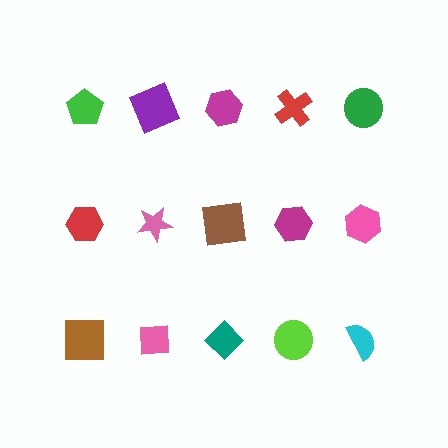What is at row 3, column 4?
A lime circle.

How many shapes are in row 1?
5 shapes.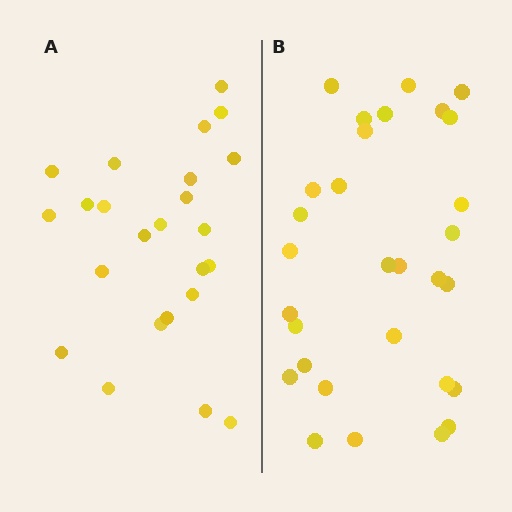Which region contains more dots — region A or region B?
Region B (the right region) has more dots.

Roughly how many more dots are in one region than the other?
Region B has about 6 more dots than region A.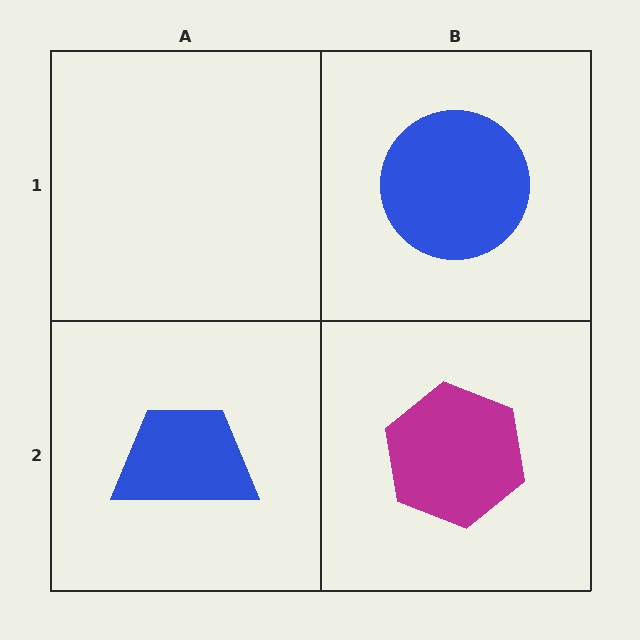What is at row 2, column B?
A magenta hexagon.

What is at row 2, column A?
A blue trapezoid.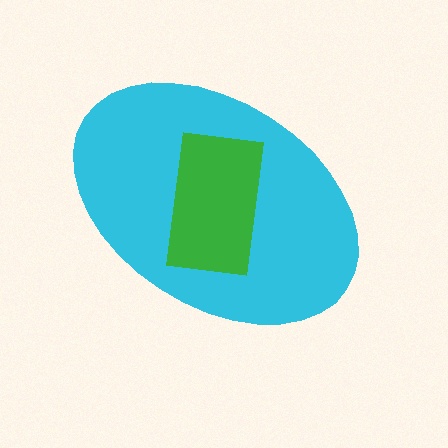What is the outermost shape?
The cyan ellipse.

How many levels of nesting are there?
2.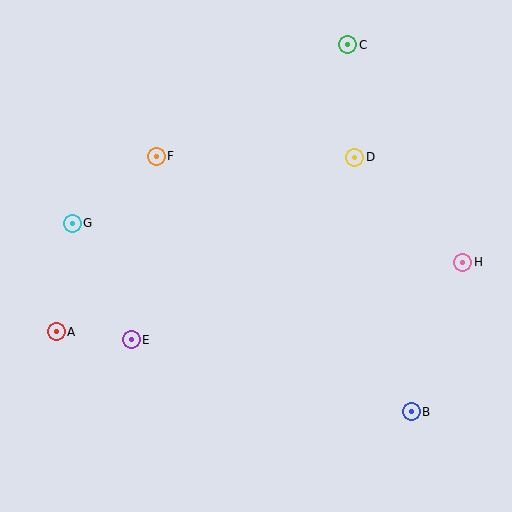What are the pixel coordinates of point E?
Point E is at (131, 340).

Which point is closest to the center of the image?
Point D at (355, 157) is closest to the center.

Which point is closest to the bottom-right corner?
Point B is closest to the bottom-right corner.